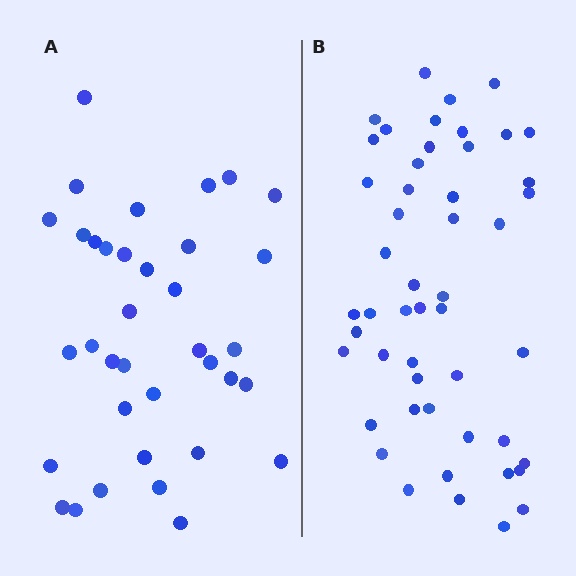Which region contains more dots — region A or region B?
Region B (the right region) has more dots.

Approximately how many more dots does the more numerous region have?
Region B has approximately 15 more dots than region A.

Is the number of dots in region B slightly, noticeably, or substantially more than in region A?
Region B has noticeably more, but not dramatically so. The ratio is roughly 1.4 to 1.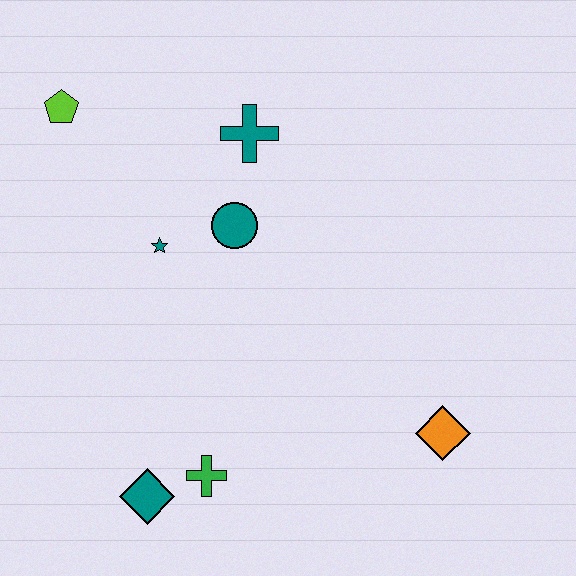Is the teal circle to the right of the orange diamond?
No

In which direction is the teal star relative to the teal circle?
The teal star is to the left of the teal circle.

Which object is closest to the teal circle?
The teal star is closest to the teal circle.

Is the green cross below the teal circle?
Yes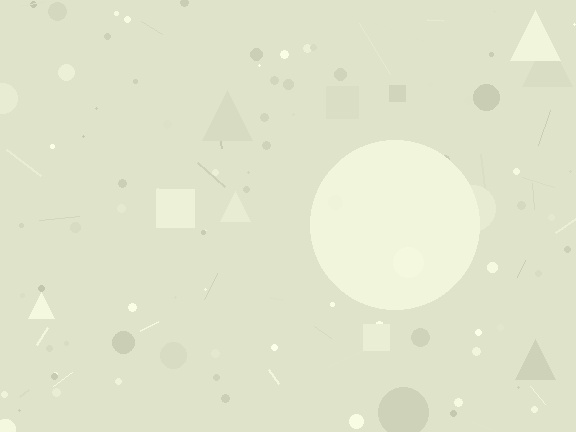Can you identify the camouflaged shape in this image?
The camouflaged shape is a circle.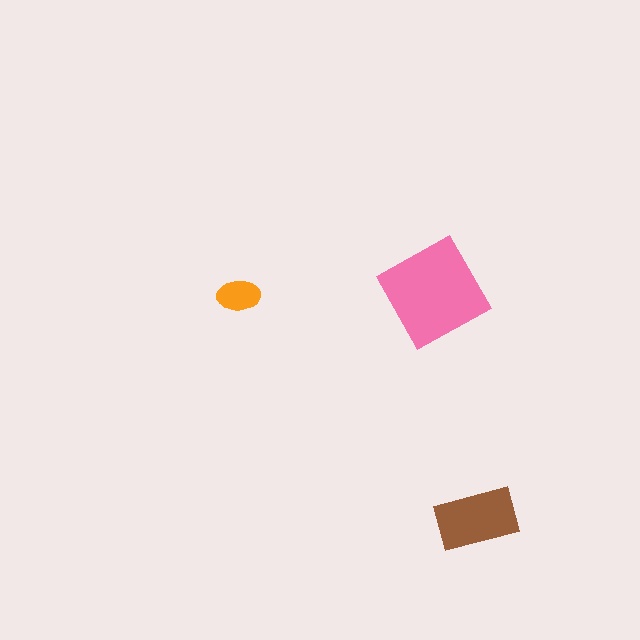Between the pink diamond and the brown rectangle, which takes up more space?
The pink diamond.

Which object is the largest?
The pink diamond.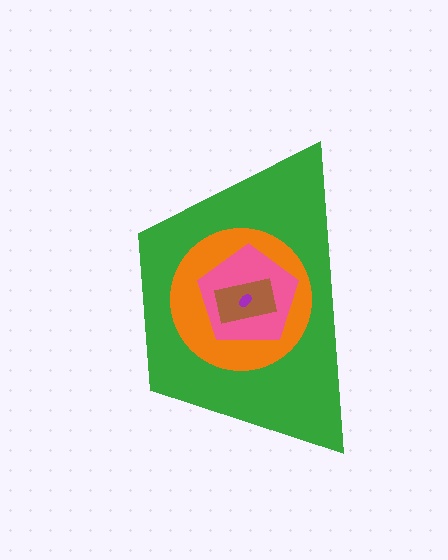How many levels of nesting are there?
5.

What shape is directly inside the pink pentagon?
The brown rectangle.